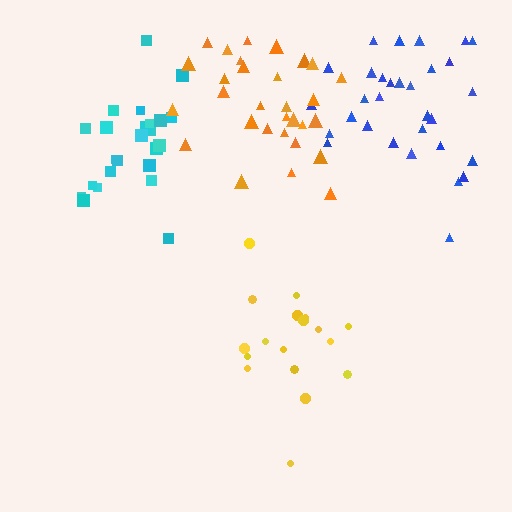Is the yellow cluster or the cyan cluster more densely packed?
Yellow.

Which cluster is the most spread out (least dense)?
Blue.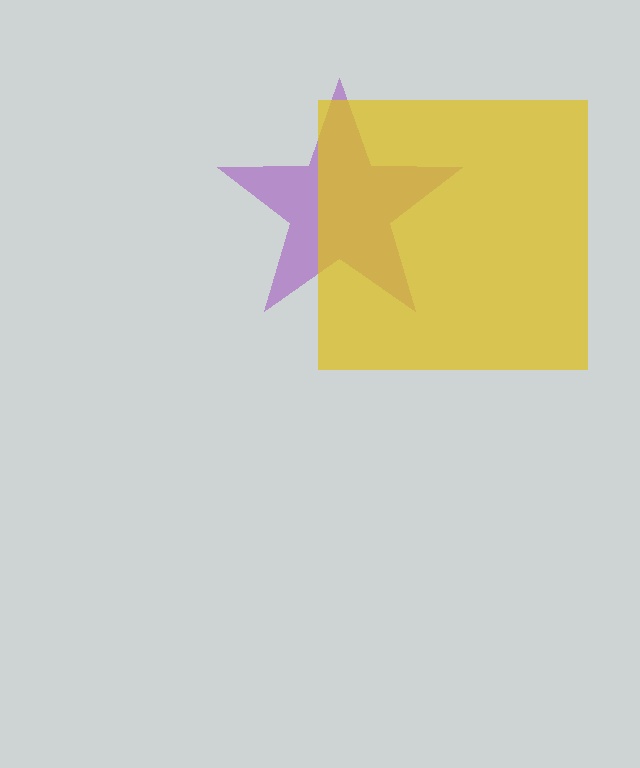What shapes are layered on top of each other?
The layered shapes are: a purple star, a yellow square.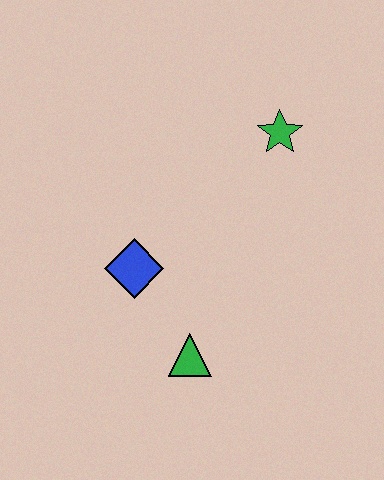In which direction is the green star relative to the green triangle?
The green star is above the green triangle.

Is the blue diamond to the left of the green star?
Yes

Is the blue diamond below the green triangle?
No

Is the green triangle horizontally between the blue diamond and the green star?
Yes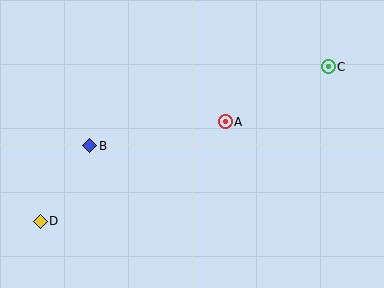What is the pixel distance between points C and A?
The distance between C and A is 117 pixels.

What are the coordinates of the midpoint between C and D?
The midpoint between C and D is at (184, 144).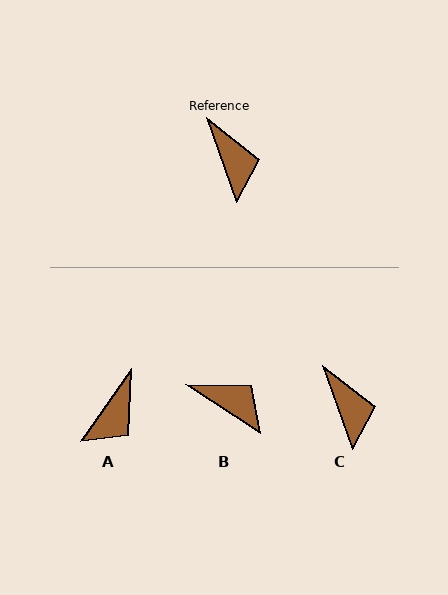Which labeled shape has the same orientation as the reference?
C.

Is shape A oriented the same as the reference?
No, it is off by about 54 degrees.